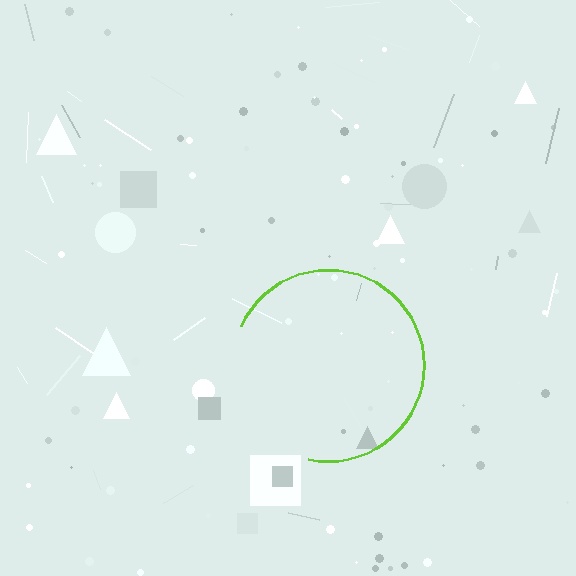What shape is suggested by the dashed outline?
The dashed outline suggests a circle.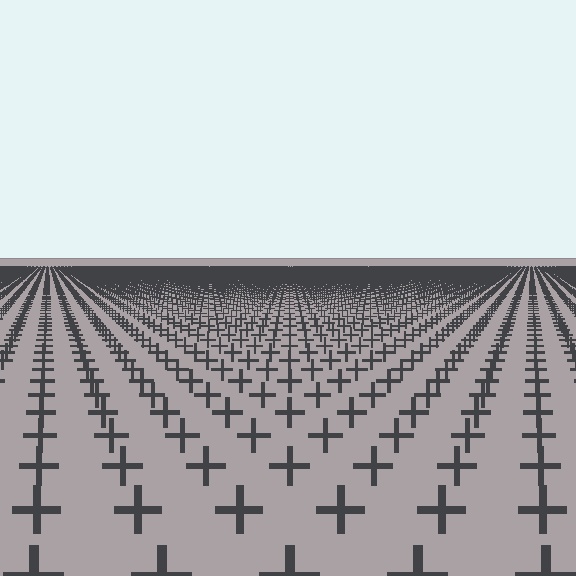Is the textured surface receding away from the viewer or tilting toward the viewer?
The surface is receding away from the viewer. Texture elements get smaller and denser toward the top.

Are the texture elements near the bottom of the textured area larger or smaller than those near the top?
Larger. Near the bottom, elements are closer to the viewer and appear at a bigger on-screen size.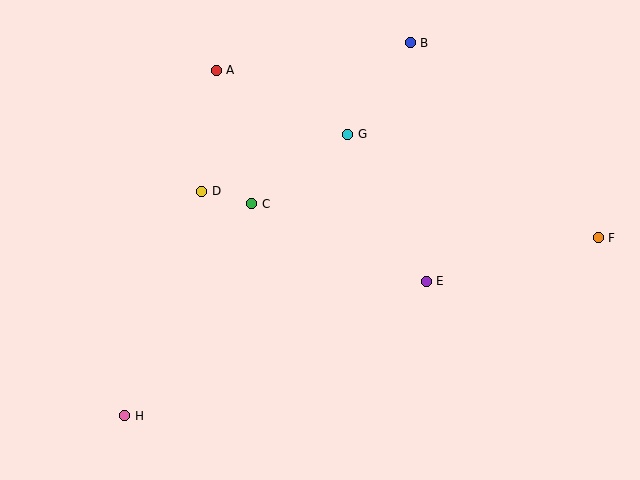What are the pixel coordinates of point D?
Point D is at (202, 191).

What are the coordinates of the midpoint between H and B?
The midpoint between H and B is at (267, 229).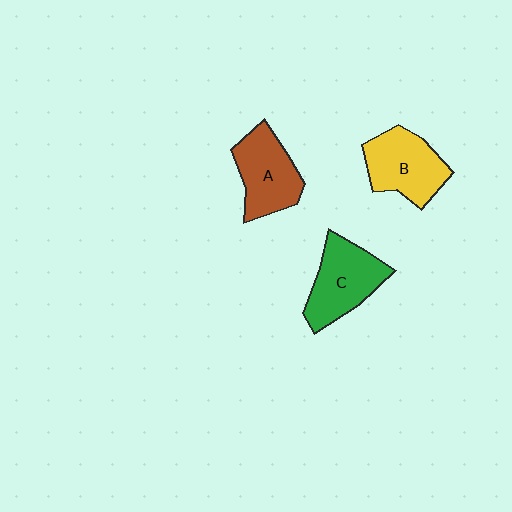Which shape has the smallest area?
Shape A (brown).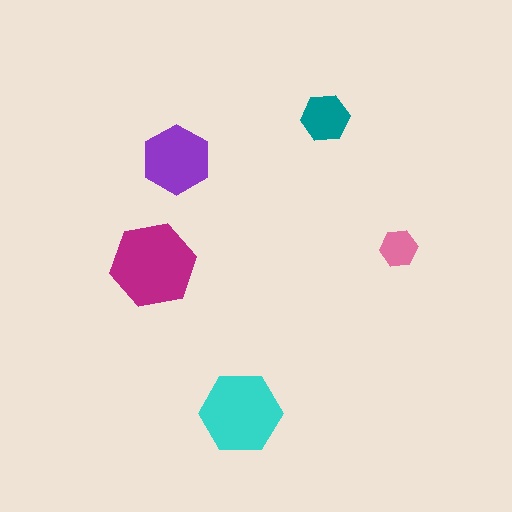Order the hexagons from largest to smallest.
the magenta one, the cyan one, the purple one, the teal one, the pink one.